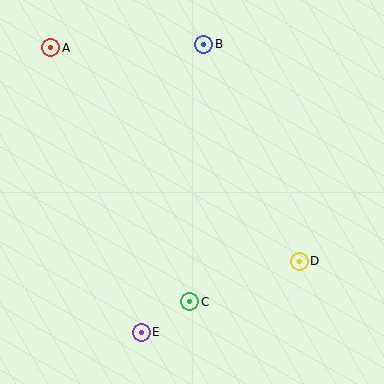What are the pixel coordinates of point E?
Point E is at (141, 332).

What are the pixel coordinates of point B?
Point B is at (204, 44).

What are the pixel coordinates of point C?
Point C is at (190, 302).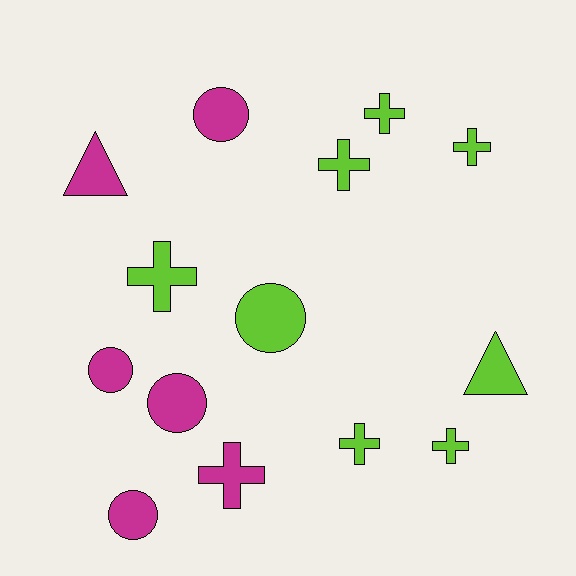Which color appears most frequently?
Lime, with 8 objects.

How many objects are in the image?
There are 14 objects.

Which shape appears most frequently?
Cross, with 7 objects.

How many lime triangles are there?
There is 1 lime triangle.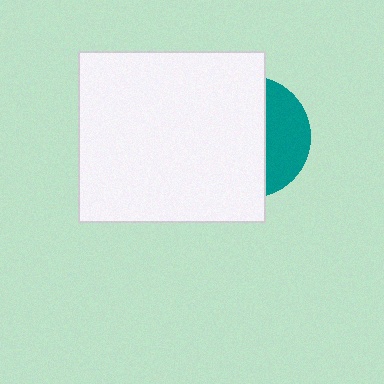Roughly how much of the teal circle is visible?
A small part of it is visible (roughly 34%).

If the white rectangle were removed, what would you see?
You would see the complete teal circle.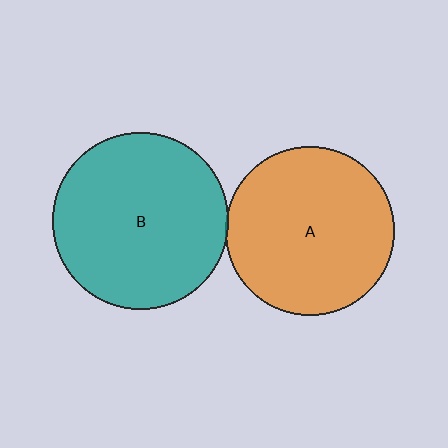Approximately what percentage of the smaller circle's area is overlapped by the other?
Approximately 5%.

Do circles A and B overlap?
Yes.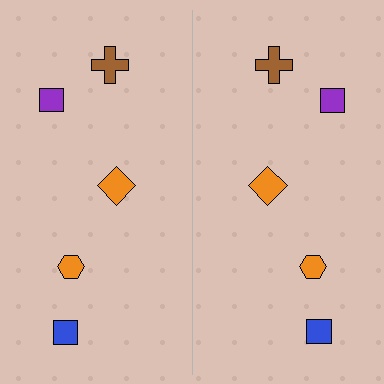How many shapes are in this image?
There are 10 shapes in this image.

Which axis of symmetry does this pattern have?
The pattern has a vertical axis of symmetry running through the center of the image.